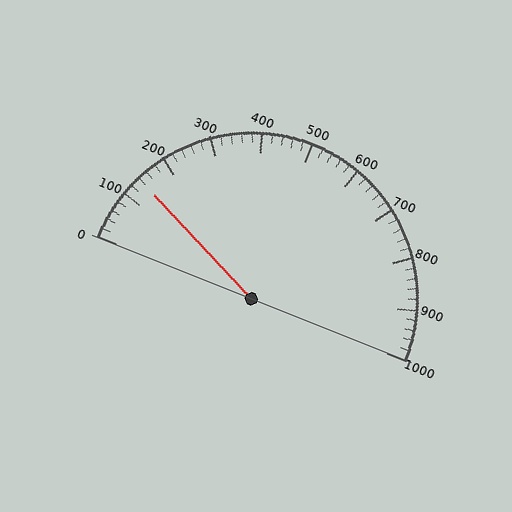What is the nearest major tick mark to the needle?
The nearest major tick mark is 100.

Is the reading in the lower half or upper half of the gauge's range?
The reading is in the lower half of the range (0 to 1000).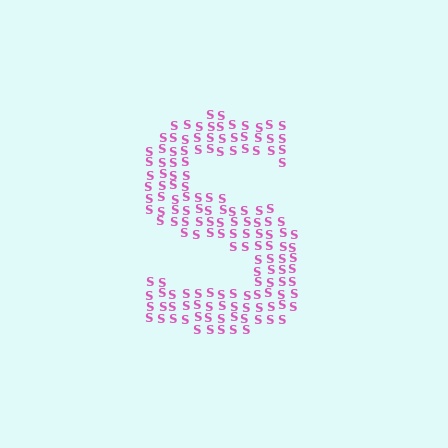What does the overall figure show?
The overall figure shows the letter S.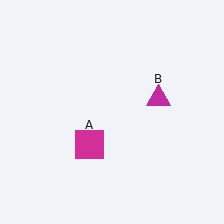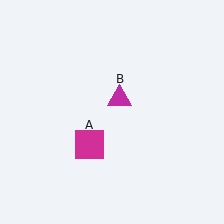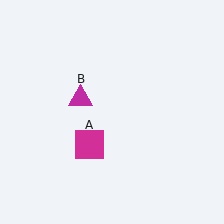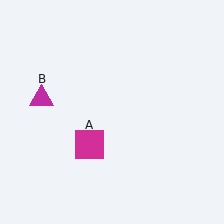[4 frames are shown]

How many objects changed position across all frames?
1 object changed position: magenta triangle (object B).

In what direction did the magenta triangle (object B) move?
The magenta triangle (object B) moved left.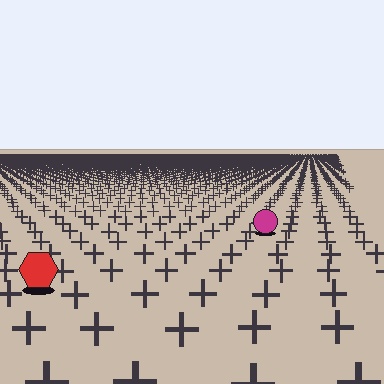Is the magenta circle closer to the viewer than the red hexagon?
No. The red hexagon is closer — you can tell from the texture gradient: the ground texture is coarser near it.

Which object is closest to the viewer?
The red hexagon is closest. The texture marks near it are larger and more spread out.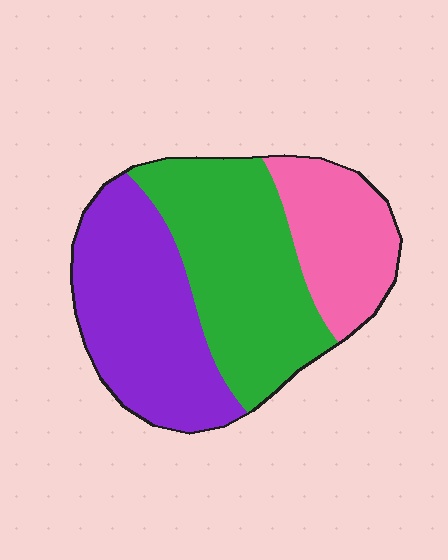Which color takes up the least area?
Pink, at roughly 20%.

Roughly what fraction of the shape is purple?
Purple takes up between a quarter and a half of the shape.